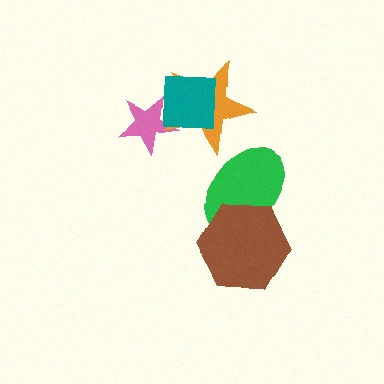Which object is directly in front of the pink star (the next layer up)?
The orange star is directly in front of the pink star.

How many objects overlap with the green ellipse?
1 object overlaps with the green ellipse.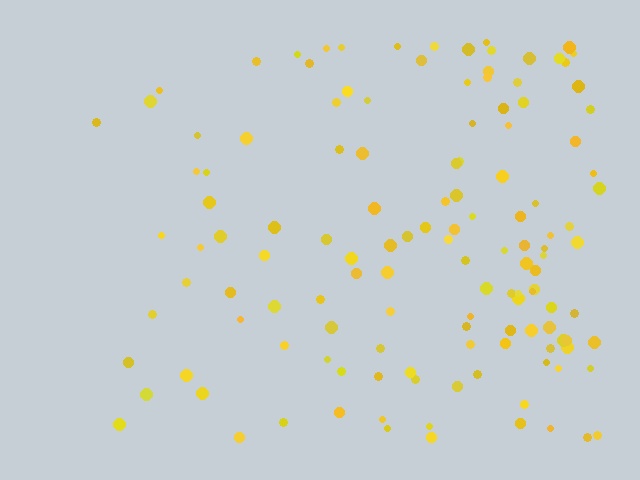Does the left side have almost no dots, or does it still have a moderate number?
Still a moderate number, just noticeably fewer than the right.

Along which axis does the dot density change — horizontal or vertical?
Horizontal.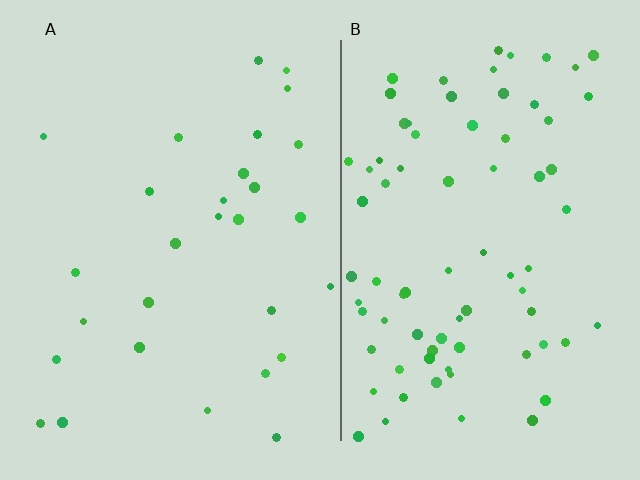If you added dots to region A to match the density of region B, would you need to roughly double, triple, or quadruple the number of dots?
Approximately triple.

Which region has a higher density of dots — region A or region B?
B (the right).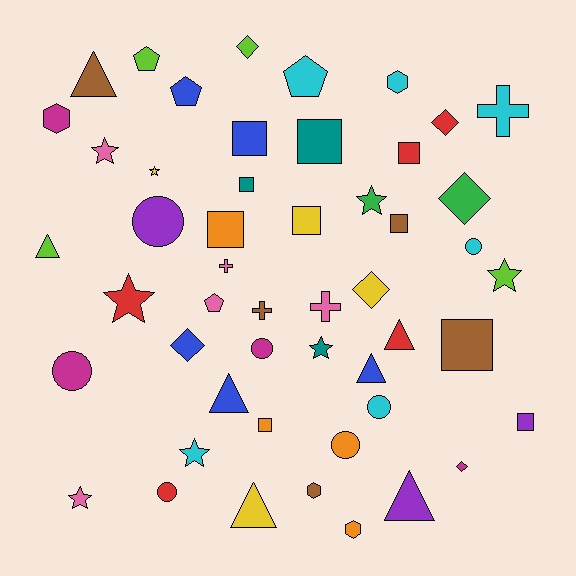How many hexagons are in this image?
There are 4 hexagons.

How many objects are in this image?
There are 50 objects.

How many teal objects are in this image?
There are 3 teal objects.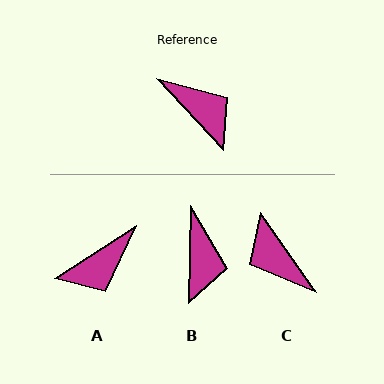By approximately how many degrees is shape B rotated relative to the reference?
Approximately 44 degrees clockwise.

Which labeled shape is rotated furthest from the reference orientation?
C, about 172 degrees away.